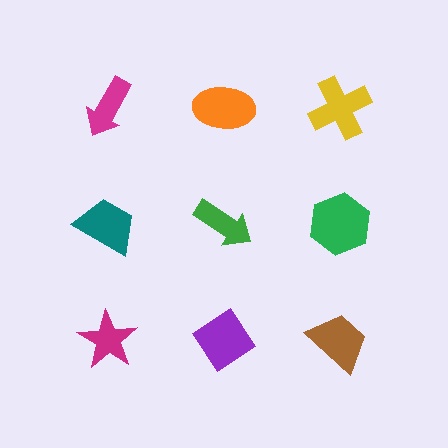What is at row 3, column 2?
A purple diamond.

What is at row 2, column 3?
A green hexagon.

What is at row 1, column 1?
A magenta arrow.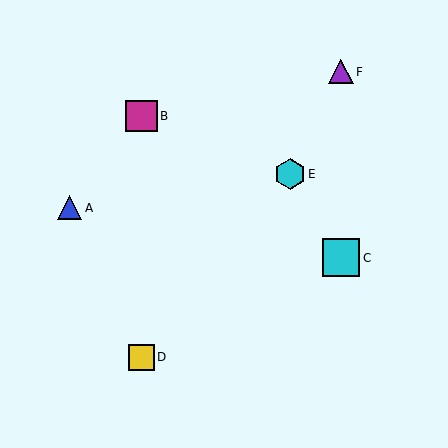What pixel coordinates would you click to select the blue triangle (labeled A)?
Click at (70, 208) to select the blue triangle A.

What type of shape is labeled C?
Shape C is a cyan square.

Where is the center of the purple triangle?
The center of the purple triangle is at (341, 72).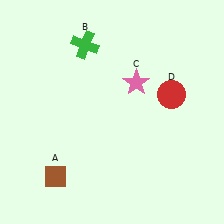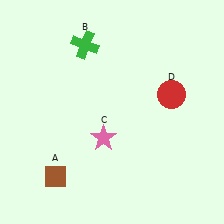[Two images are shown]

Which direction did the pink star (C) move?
The pink star (C) moved down.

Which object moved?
The pink star (C) moved down.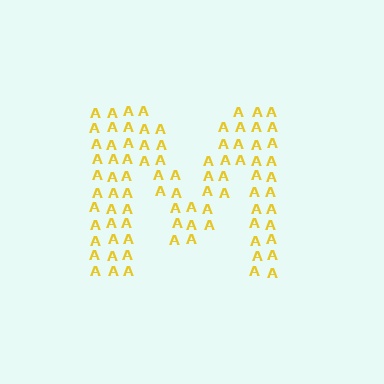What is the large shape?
The large shape is the letter M.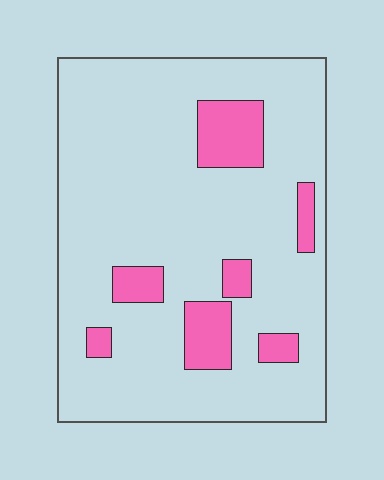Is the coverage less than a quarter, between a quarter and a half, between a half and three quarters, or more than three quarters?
Less than a quarter.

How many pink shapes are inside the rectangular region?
7.